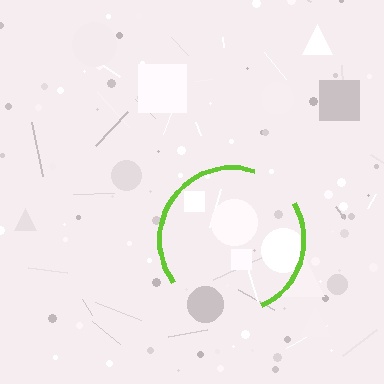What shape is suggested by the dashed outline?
The dashed outline suggests a circle.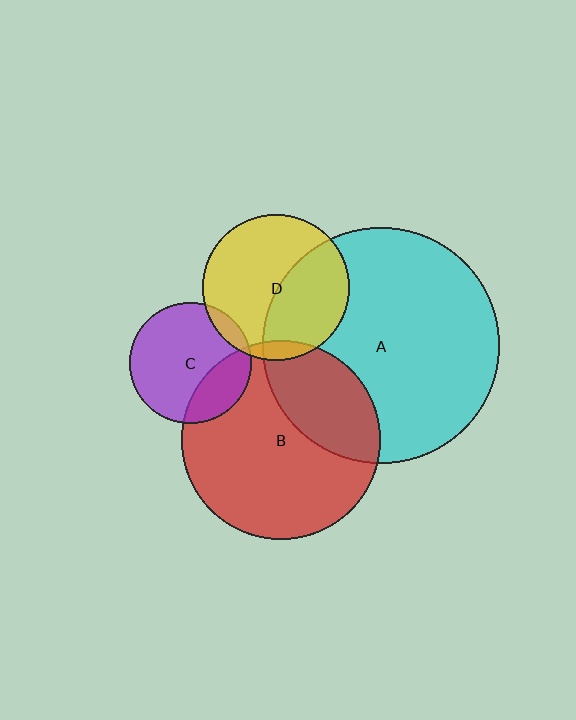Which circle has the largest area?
Circle A (cyan).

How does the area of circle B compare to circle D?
Approximately 1.9 times.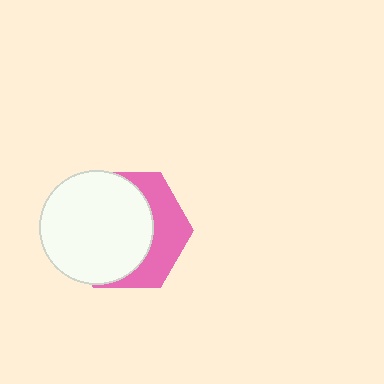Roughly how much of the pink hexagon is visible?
A small part of it is visible (roughly 36%).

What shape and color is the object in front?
The object in front is a white circle.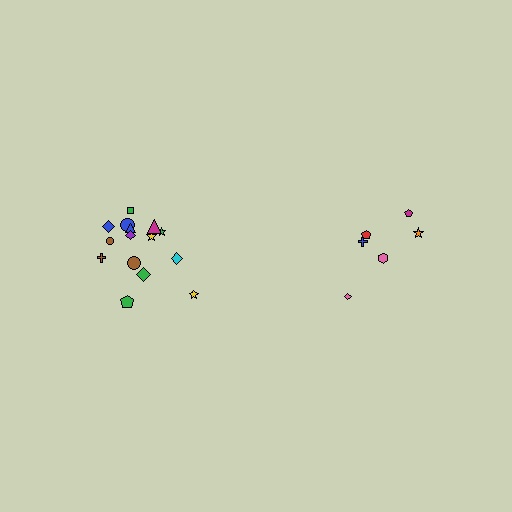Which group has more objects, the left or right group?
The left group.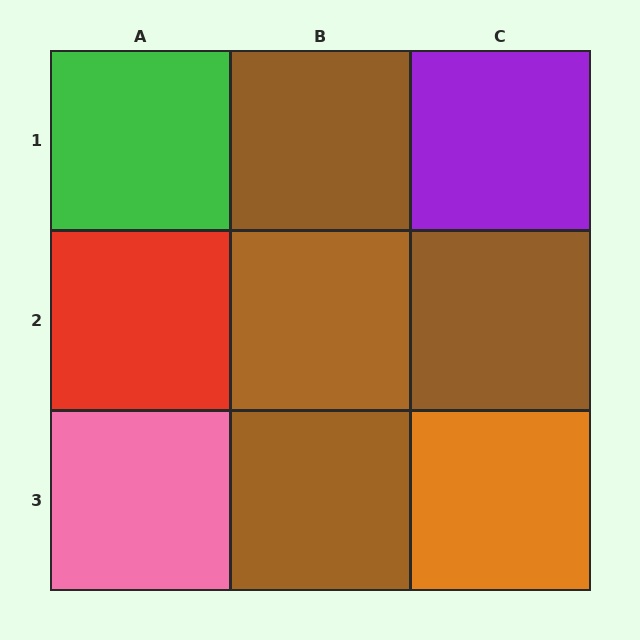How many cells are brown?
4 cells are brown.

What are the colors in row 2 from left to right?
Red, brown, brown.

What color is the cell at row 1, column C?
Purple.